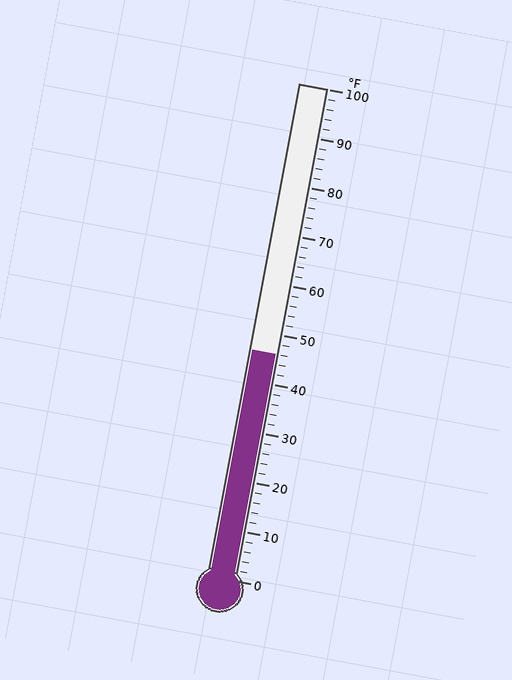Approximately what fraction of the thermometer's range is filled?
The thermometer is filled to approximately 45% of its range.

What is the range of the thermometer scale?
The thermometer scale ranges from 0°F to 100°F.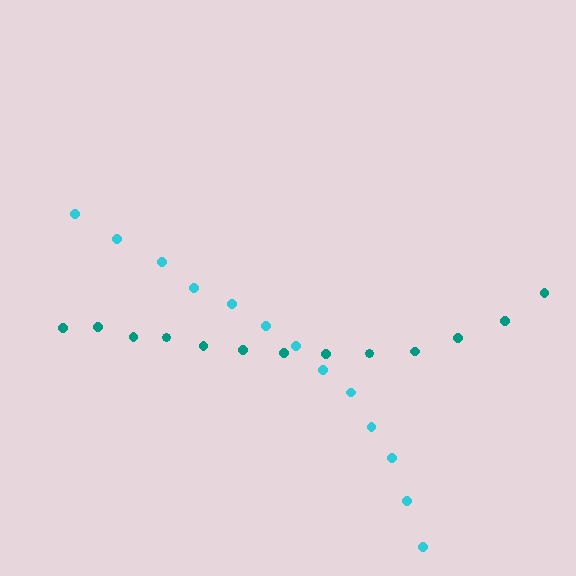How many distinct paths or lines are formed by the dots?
There are 2 distinct paths.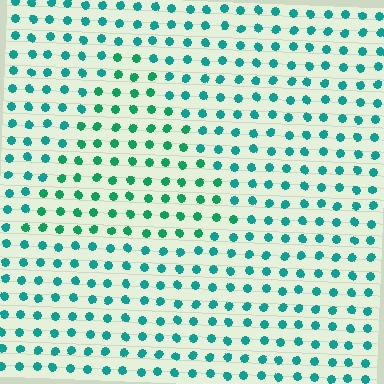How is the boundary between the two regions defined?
The boundary is defined purely by a slight shift in hue (about 22 degrees). Spacing, size, and orientation are identical on both sides.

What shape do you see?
I see a triangle.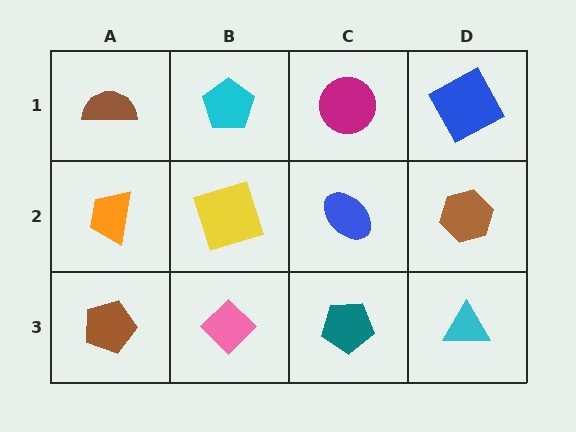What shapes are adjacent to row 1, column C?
A blue ellipse (row 2, column C), a cyan pentagon (row 1, column B), a blue square (row 1, column D).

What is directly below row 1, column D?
A brown hexagon.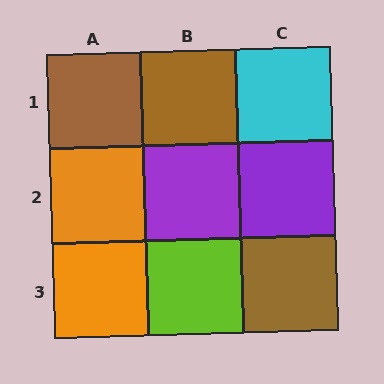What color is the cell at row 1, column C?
Cyan.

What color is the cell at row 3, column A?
Orange.